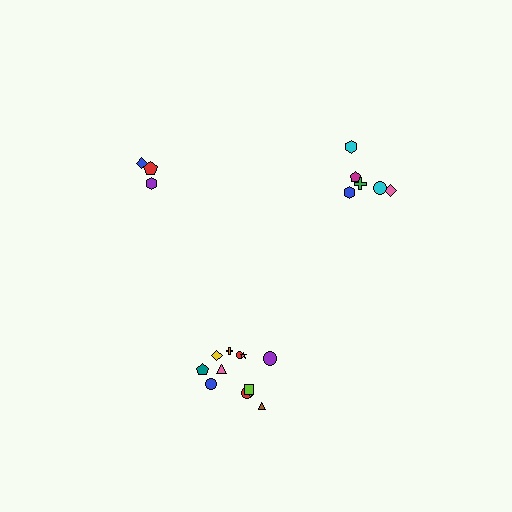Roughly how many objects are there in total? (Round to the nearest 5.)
Roughly 20 objects in total.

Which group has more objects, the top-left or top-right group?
The top-right group.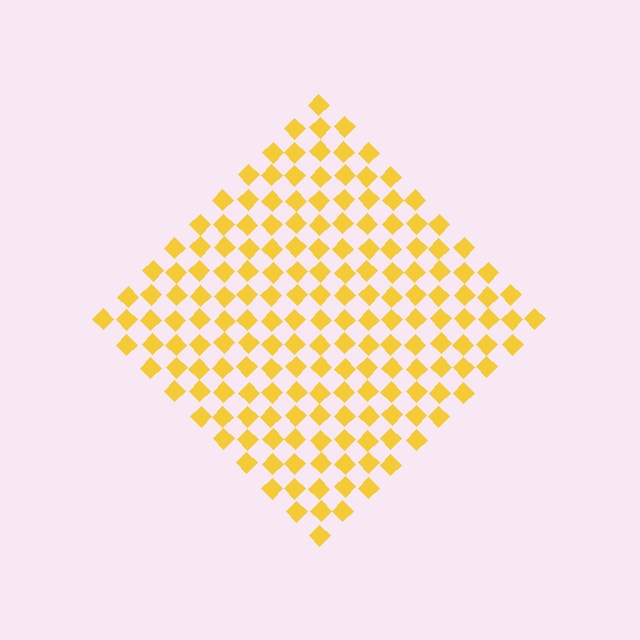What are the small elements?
The small elements are diamonds.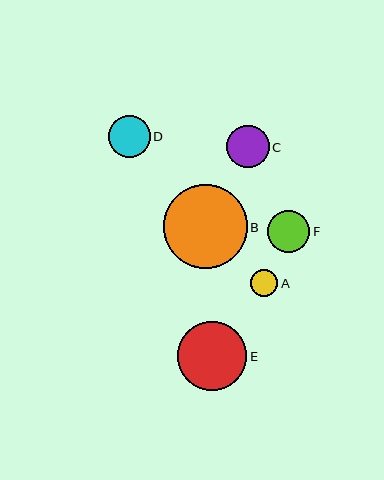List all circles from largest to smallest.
From largest to smallest: B, E, C, F, D, A.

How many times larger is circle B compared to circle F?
Circle B is approximately 2.0 times the size of circle F.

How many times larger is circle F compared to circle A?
Circle F is approximately 1.6 times the size of circle A.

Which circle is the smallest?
Circle A is the smallest with a size of approximately 27 pixels.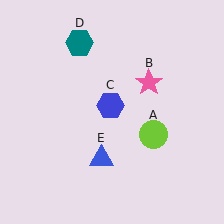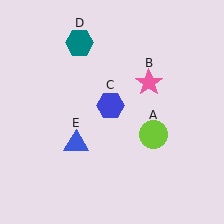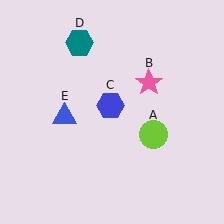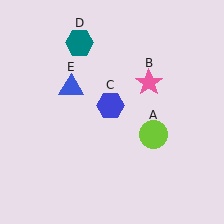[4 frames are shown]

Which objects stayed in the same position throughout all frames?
Lime circle (object A) and pink star (object B) and blue hexagon (object C) and teal hexagon (object D) remained stationary.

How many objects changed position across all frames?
1 object changed position: blue triangle (object E).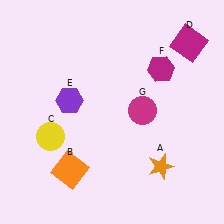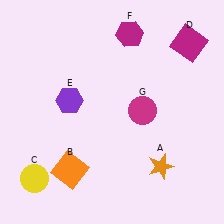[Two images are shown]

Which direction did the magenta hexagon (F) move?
The magenta hexagon (F) moved up.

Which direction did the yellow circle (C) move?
The yellow circle (C) moved down.